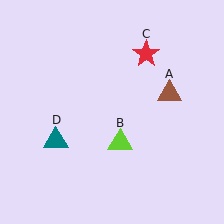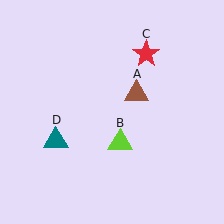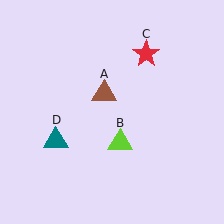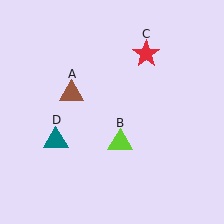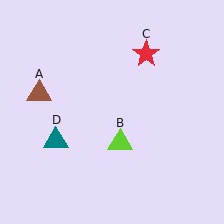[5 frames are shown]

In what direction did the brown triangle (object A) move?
The brown triangle (object A) moved left.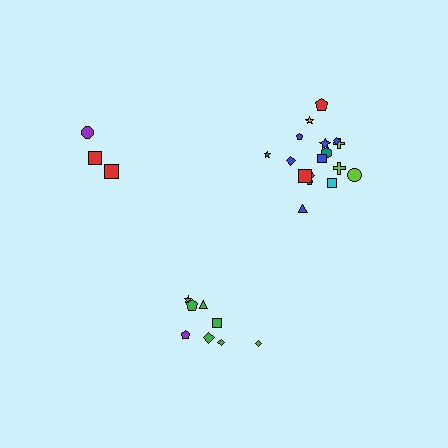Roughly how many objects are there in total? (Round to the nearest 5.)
Roughly 30 objects in total.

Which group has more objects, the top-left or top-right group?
The top-right group.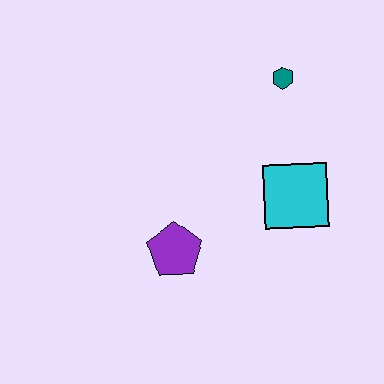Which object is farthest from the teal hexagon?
The purple pentagon is farthest from the teal hexagon.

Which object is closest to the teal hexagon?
The cyan square is closest to the teal hexagon.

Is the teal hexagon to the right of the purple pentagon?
Yes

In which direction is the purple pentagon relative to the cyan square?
The purple pentagon is to the left of the cyan square.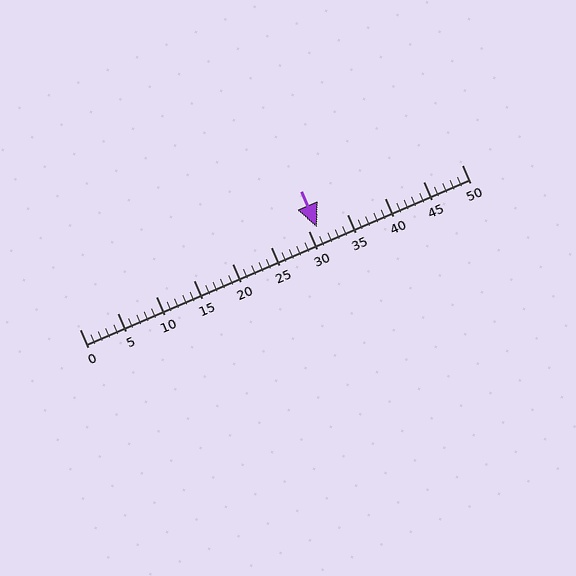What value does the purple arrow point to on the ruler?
The purple arrow points to approximately 31.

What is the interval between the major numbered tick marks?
The major tick marks are spaced 5 units apart.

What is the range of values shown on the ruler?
The ruler shows values from 0 to 50.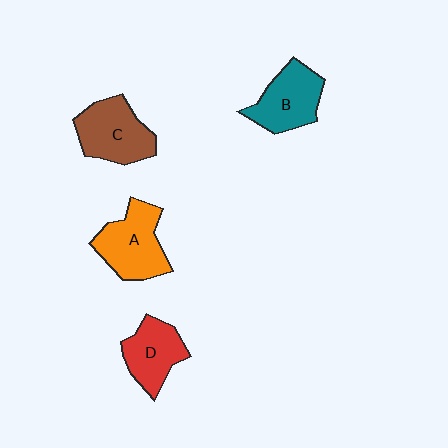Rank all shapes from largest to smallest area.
From largest to smallest: A (orange), C (brown), B (teal), D (red).